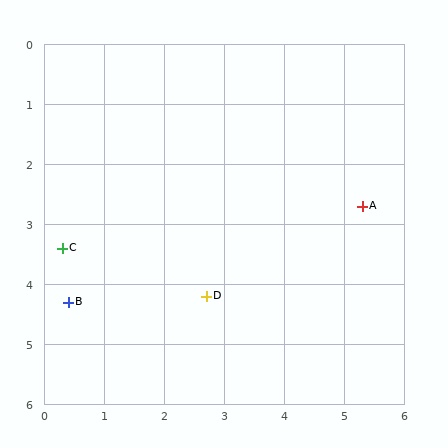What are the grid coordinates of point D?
Point D is at approximately (2.7, 4.2).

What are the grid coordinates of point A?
Point A is at approximately (5.3, 2.7).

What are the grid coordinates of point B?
Point B is at approximately (0.4, 4.3).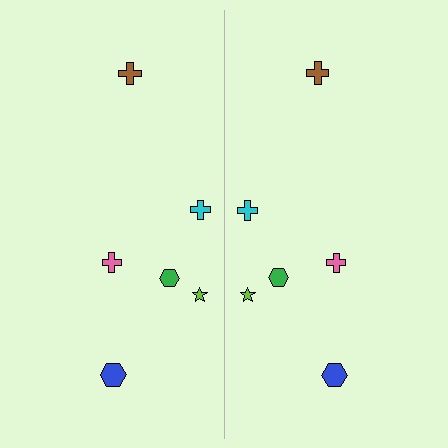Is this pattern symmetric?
Yes, this pattern has bilateral (reflection) symmetry.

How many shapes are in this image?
There are 12 shapes in this image.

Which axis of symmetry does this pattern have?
The pattern has a vertical axis of symmetry running through the center of the image.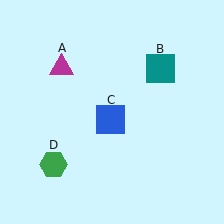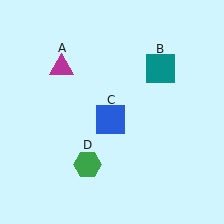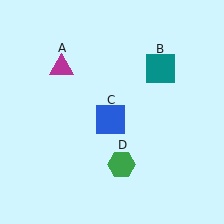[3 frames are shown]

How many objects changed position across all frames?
1 object changed position: green hexagon (object D).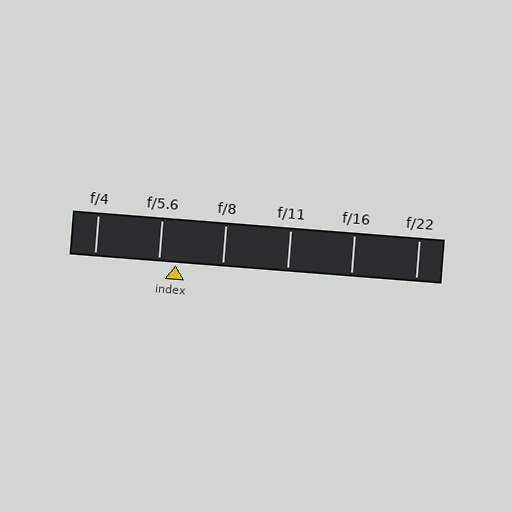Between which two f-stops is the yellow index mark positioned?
The index mark is between f/5.6 and f/8.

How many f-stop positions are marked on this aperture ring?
There are 6 f-stop positions marked.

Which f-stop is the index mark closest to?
The index mark is closest to f/5.6.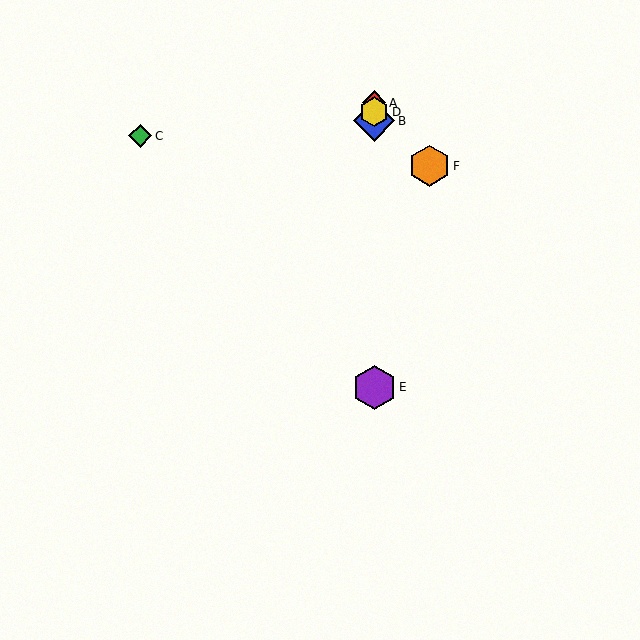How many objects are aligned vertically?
4 objects (A, B, D, E) are aligned vertically.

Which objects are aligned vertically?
Objects A, B, D, E are aligned vertically.